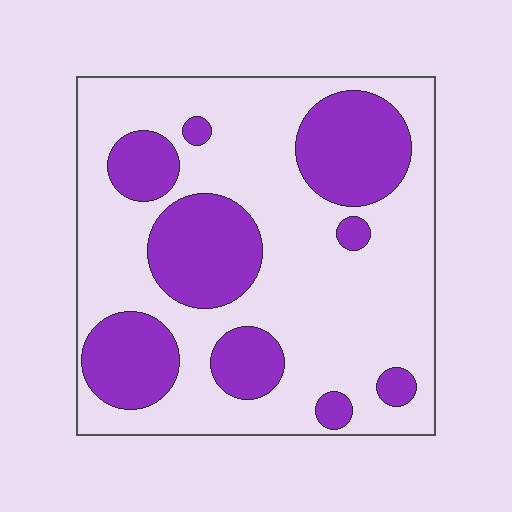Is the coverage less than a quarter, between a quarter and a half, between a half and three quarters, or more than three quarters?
Between a quarter and a half.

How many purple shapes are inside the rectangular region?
9.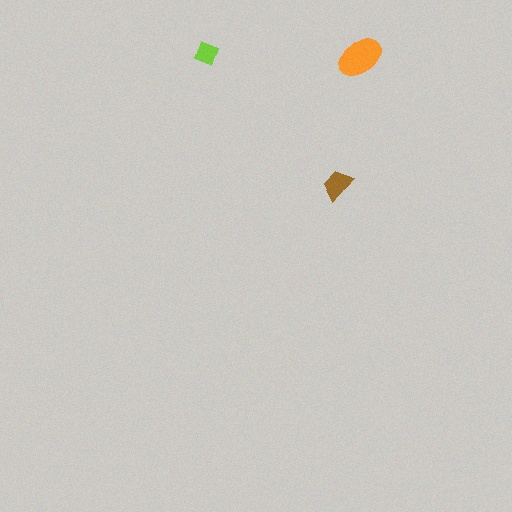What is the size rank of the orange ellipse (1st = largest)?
1st.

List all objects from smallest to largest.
The lime diamond, the brown trapezoid, the orange ellipse.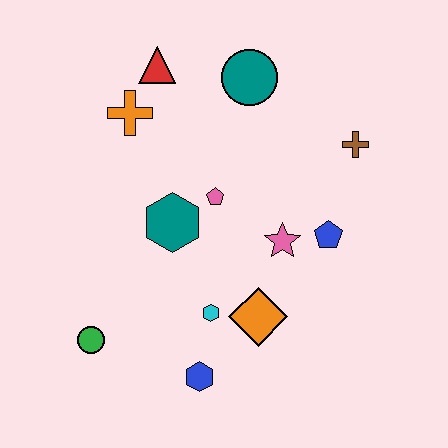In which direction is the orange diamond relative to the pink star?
The orange diamond is below the pink star.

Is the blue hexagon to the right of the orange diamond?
No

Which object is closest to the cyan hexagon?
The orange diamond is closest to the cyan hexagon.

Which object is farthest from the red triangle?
The blue hexagon is farthest from the red triangle.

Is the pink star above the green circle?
Yes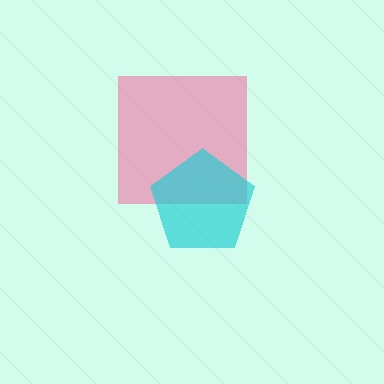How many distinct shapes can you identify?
There are 2 distinct shapes: a pink square, a cyan pentagon.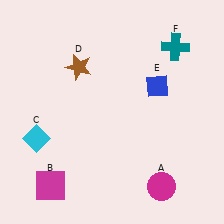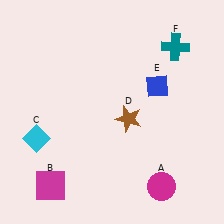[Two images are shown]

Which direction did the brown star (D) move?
The brown star (D) moved down.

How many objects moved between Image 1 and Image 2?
1 object moved between the two images.